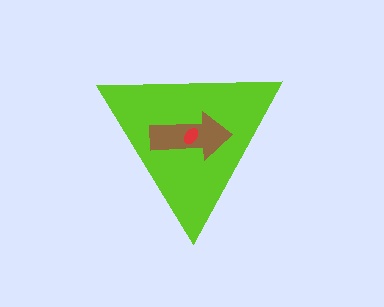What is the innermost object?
The red ellipse.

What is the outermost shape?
The lime triangle.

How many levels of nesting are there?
3.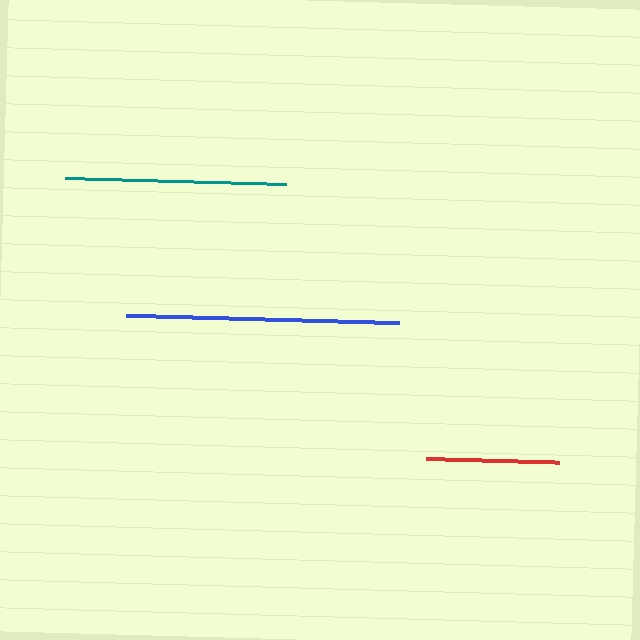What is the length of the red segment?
The red segment is approximately 133 pixels long.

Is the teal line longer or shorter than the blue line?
The blue line is longer than the teal line.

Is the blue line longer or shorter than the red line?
The blue line is longer than the red line.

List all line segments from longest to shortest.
From longest to shortest: blue, teal, red.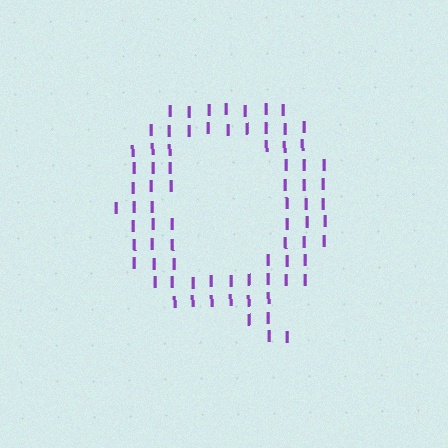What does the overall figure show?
The overall figure shows the letter Q.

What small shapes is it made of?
It is made of small letter I's.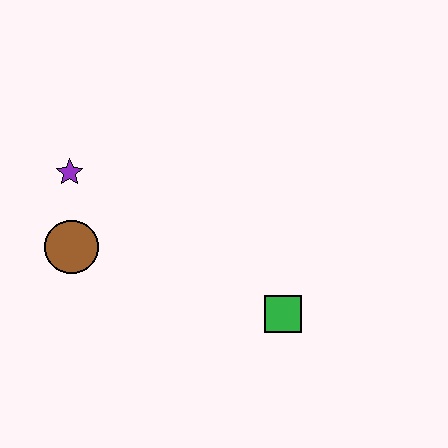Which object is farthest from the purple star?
The green square is farthest from the purple star.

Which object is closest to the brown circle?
The purple star is closest to the brown circle.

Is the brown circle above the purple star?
No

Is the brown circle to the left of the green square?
Yes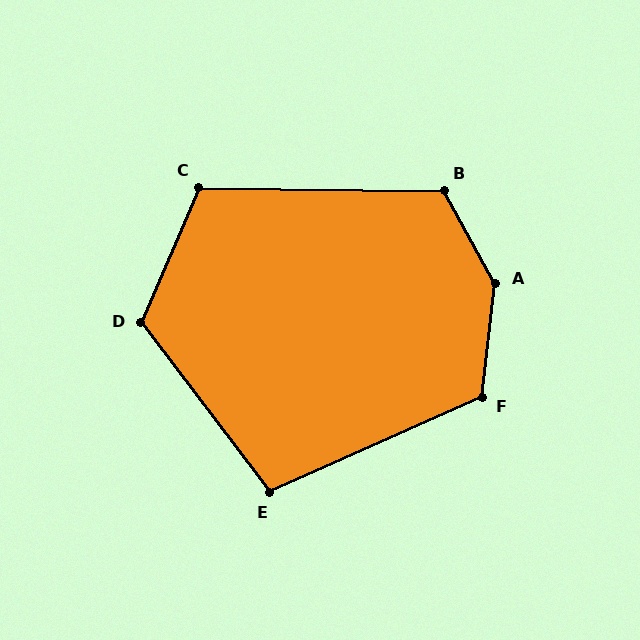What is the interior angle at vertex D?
Approximately 120 degrees (obtuse).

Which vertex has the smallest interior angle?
E, at approximately 103 degrees.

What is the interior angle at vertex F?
Approximately 121 degrees (obtuse).